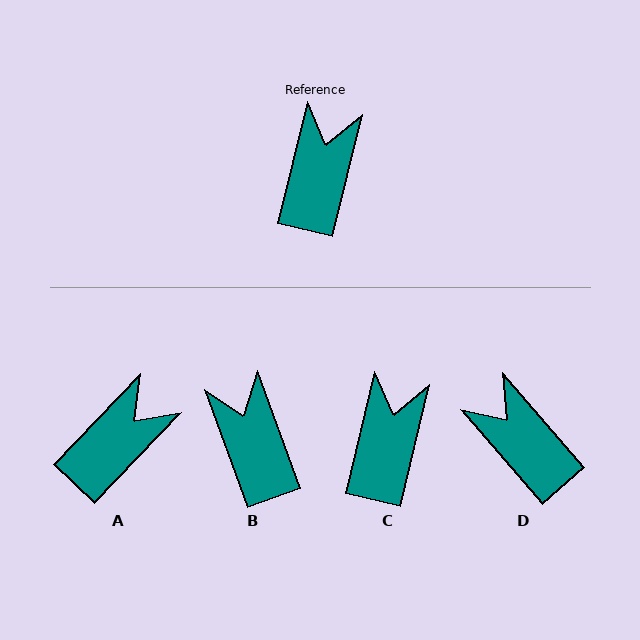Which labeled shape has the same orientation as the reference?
C.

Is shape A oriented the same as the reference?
No, it is off by about 30 degrees.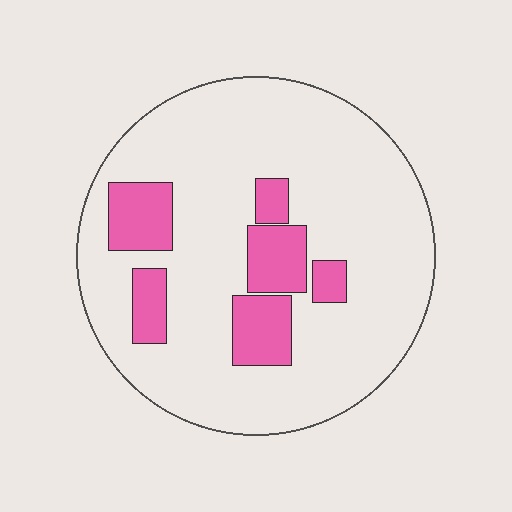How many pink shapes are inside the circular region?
6.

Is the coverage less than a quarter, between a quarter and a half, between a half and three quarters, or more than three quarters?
Less than a quarter.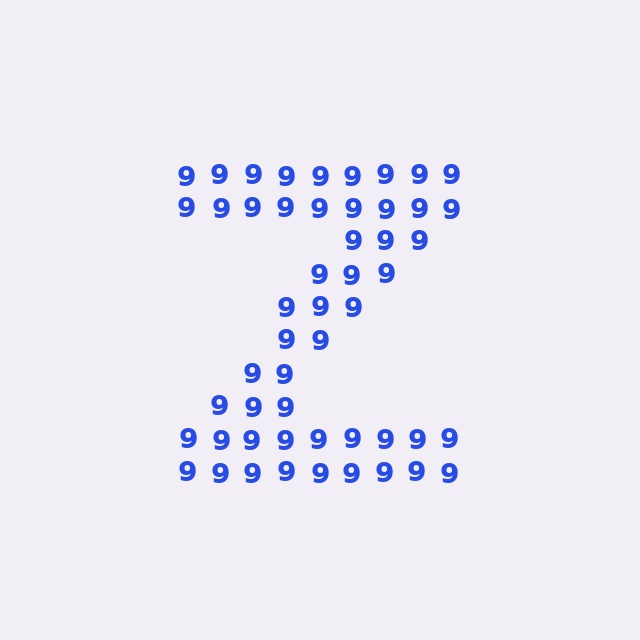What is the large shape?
The large shape is the letter Z.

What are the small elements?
The small elements are digit 9's.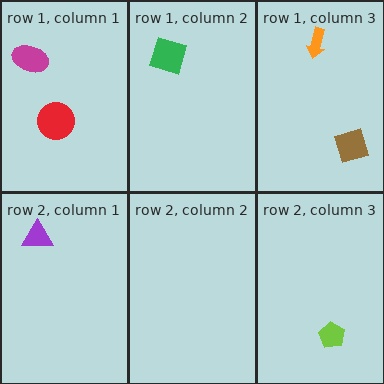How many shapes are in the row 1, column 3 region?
2.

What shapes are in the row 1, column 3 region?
The orange arrow, the brown square.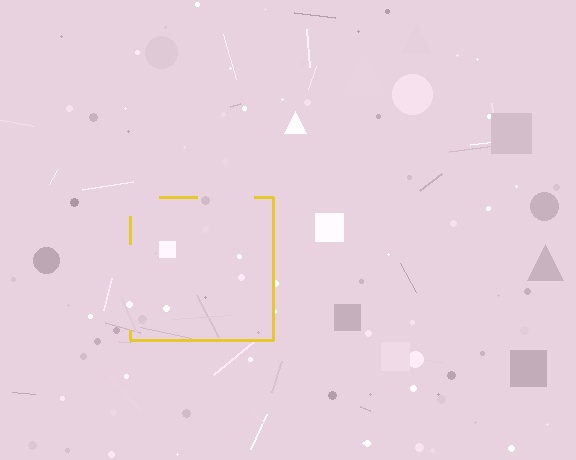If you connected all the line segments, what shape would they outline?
They would outline a square.